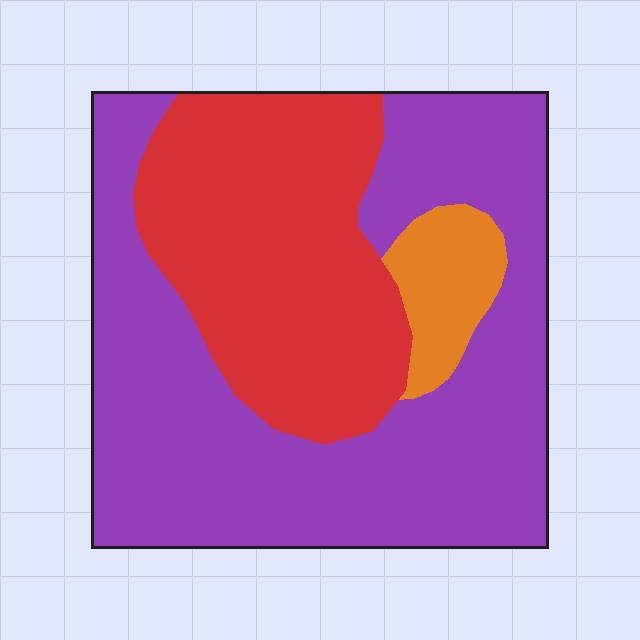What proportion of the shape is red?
Red takes up between a quarter and a half of the shape.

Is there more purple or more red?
Purple.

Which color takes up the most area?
Purple, at roughly 60%.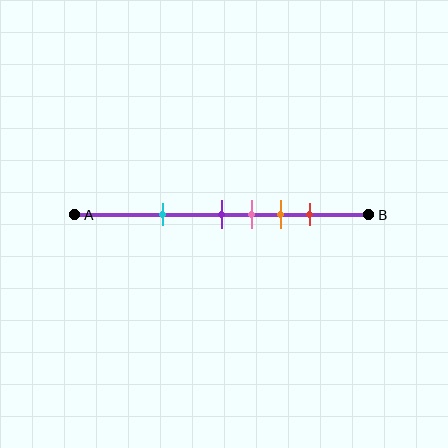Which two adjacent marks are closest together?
The purple and pink marks are the closest adjacent pair.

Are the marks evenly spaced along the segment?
No, the marks are not evenly spaced.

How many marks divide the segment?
There are 5 marks dividing the segment.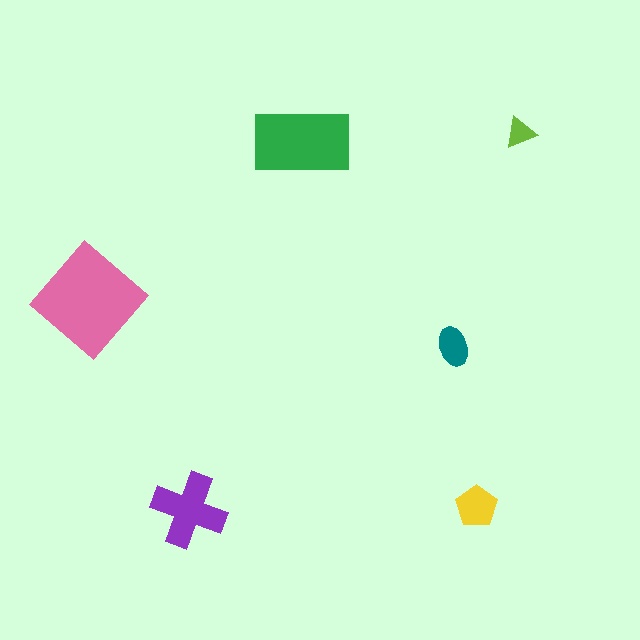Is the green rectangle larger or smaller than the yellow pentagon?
Larger.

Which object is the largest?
The pink diamond.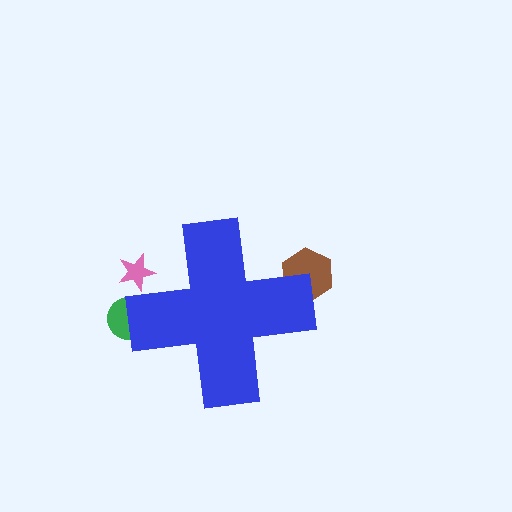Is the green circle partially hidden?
Yes, the green circle is partially hidden behind the blue cross.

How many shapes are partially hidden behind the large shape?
3 shapes are partially hidden.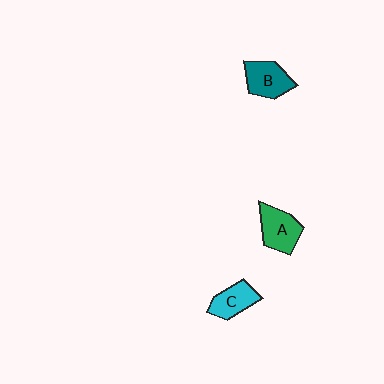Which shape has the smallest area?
Shape C (cyan).